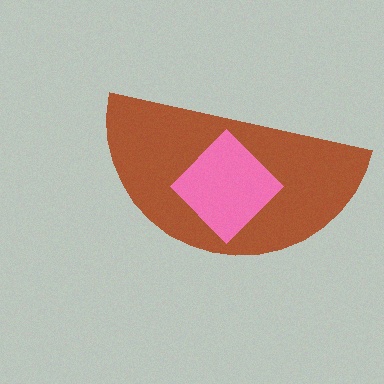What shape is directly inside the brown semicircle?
The pink diamond.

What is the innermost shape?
The pink diamond.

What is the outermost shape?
The brown semicircle.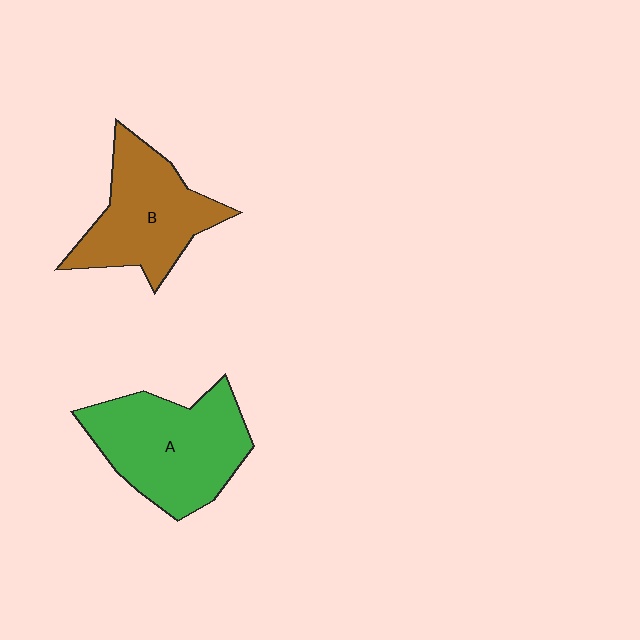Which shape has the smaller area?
Shape B (brown).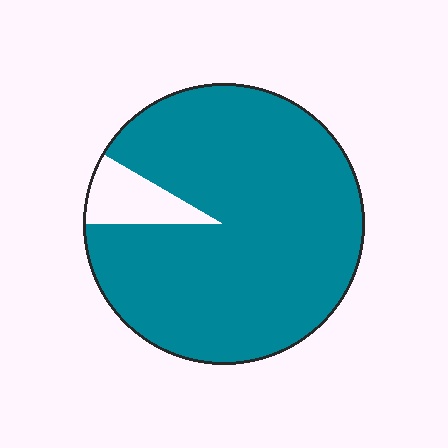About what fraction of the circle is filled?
About nine tenths (9/10).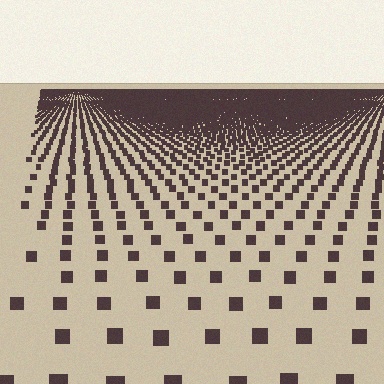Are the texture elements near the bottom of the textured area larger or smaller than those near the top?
Larger. Near the bottom, elements are closer to the viewer and appear at a bigger on-screen size.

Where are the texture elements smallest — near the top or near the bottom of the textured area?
Near the top.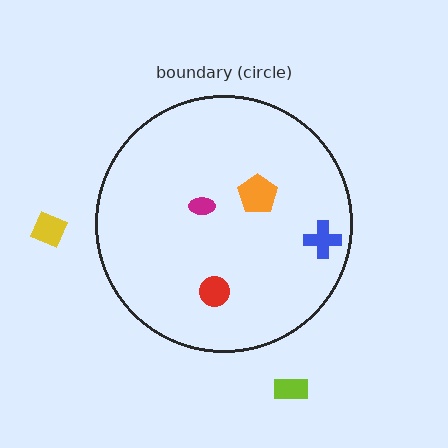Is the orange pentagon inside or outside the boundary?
Inside.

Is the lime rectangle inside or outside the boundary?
Outside.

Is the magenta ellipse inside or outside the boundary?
Inside.